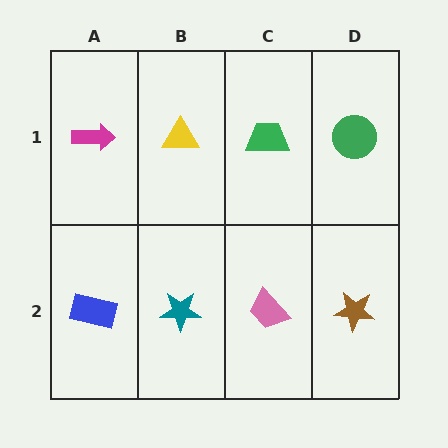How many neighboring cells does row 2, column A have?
2.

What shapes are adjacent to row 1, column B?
A teal star (row 2, column B), a magenta arrow (row 1, column A), a green trapezoid (row 1, column C).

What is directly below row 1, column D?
A brown star.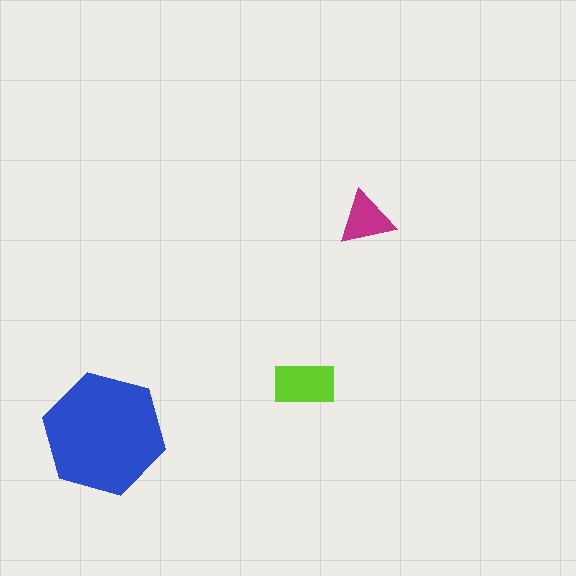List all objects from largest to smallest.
The blue hexagon, the lime rectangle, the magenta triangle.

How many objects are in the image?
There are 3 objects in the image.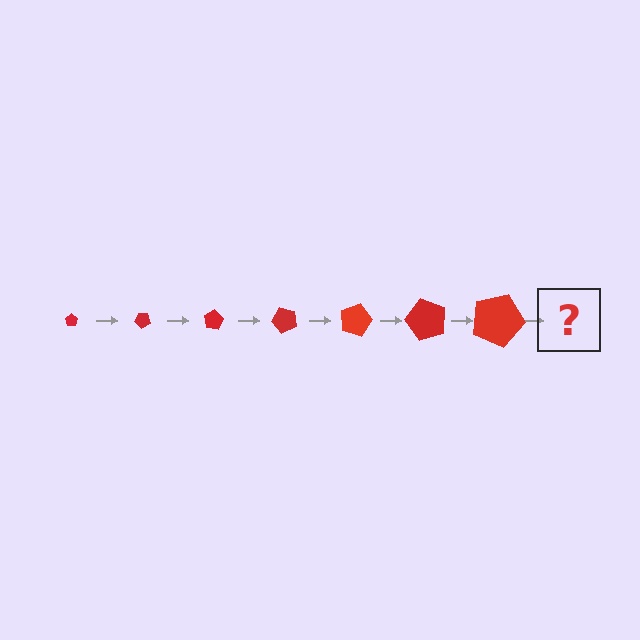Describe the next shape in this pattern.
It should be a pentagon, larger than the previous one and rotated 280 degrees from the start.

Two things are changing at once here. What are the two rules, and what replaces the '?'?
The two rules are that the pentagon grows larger each step and it rotates 40 degrees each step. The '?' should be a pentagon, larger than the previous one and rotated 280 degrees from the start.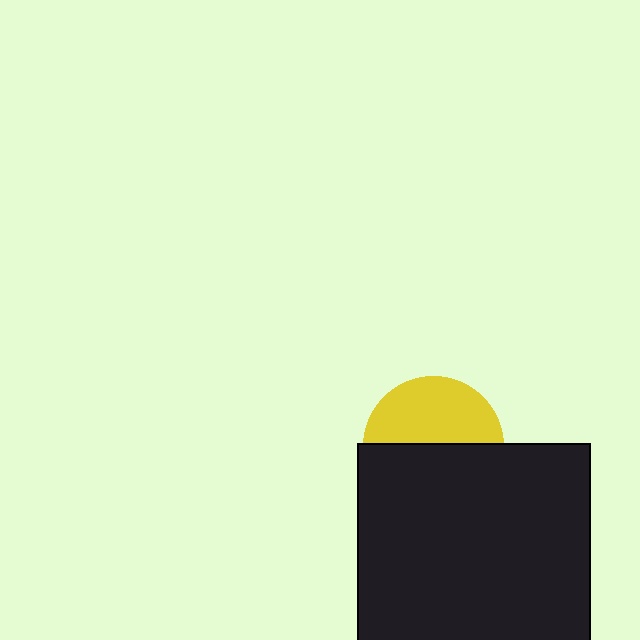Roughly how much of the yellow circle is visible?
About half of it is visible (roughly 47%).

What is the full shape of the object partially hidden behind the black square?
The partially hidden object is a yellow circle.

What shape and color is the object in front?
The object in front is a black square.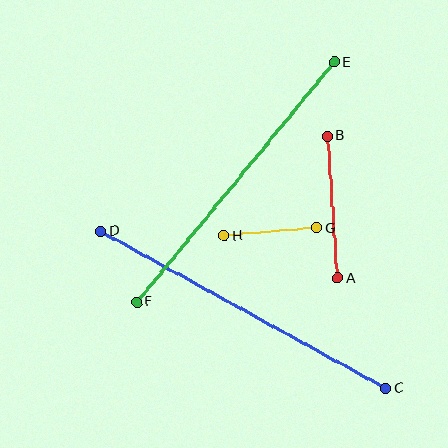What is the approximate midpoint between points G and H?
The midpoint is at approximately (271, 232) pixels.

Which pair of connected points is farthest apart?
Points C and D are farthest apart.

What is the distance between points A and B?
The distance is approximately 143 pixels.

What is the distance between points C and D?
The distance is approximately 325 pixels.